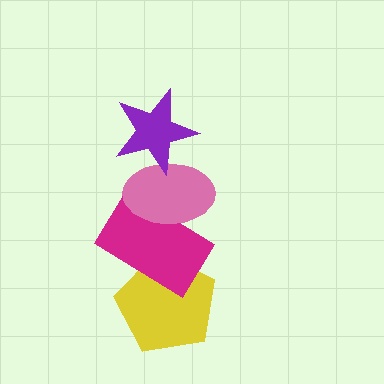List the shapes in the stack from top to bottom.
From top to bottom: the purple star, the pink ellipse, the magenta rectangle, the yellow pentagon.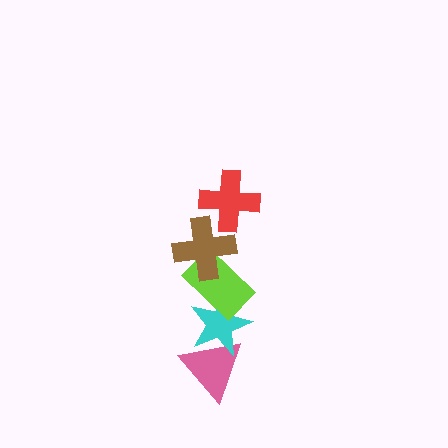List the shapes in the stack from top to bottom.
From top to bottom: the red cross, the brown cross, the lime rectangle, the cyan star, the pink triangle.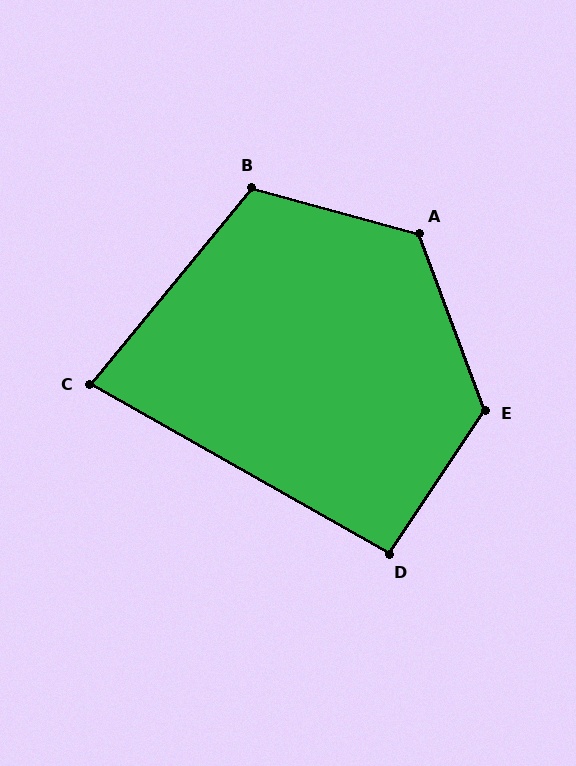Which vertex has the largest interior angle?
E, at approximately 126 degrees.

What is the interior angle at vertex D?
Approximately 94 degrees (approximately right).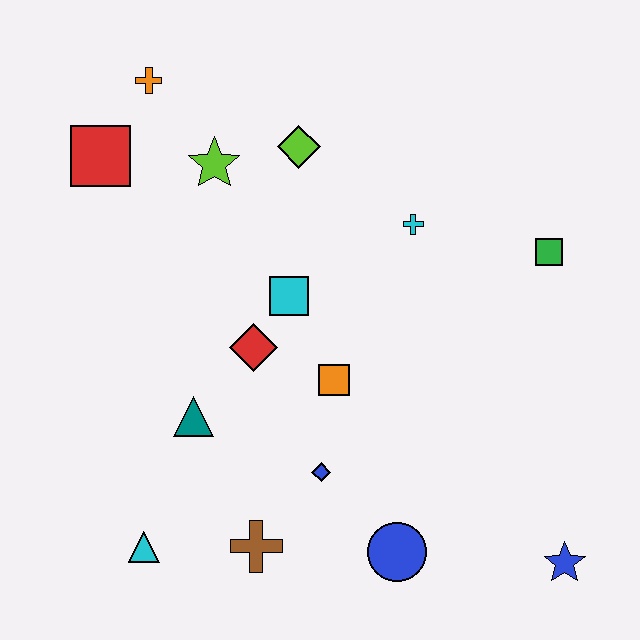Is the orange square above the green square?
No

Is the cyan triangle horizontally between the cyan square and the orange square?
No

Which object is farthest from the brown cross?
The orange cross is farthest from the brown cross.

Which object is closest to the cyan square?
The red diamond is closest to the cyan square.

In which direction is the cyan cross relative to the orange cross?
The cyan cross is to the right of the orange cross.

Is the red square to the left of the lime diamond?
Yes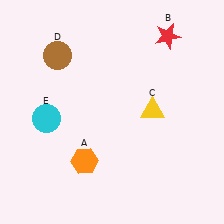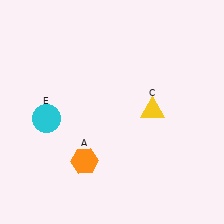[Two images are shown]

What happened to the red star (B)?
The red star (B) was removed in Image 2. It was in the top-right area of Image 1.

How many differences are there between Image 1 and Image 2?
There are 2 differences between the two images.